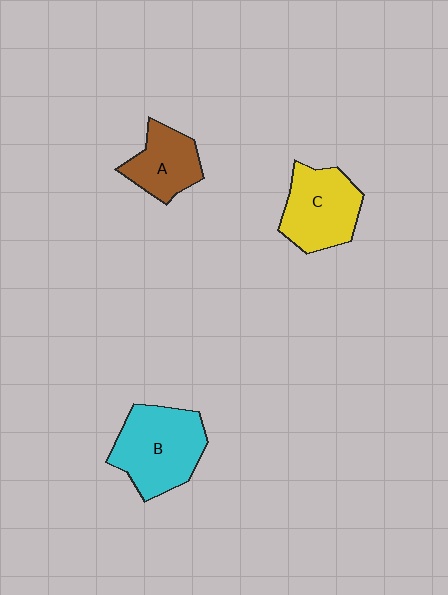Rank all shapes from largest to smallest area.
From largest to smallest: B (cyan), C (yellow), A (brown).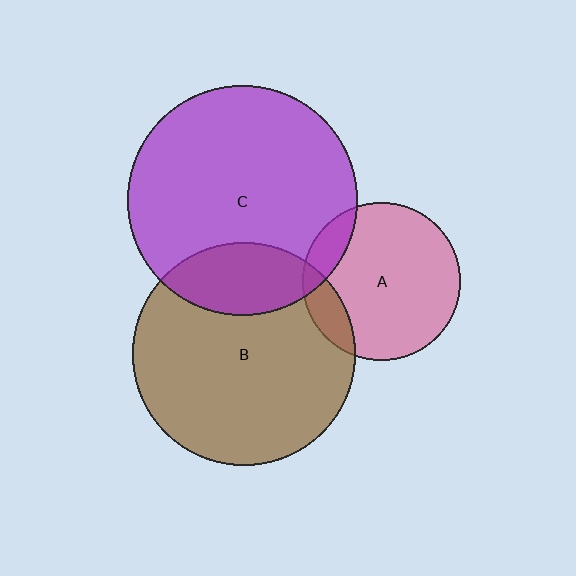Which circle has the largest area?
Circle C (purple).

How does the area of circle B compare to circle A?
Approximately 2.0 times.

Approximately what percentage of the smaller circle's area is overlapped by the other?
Approximately 20%.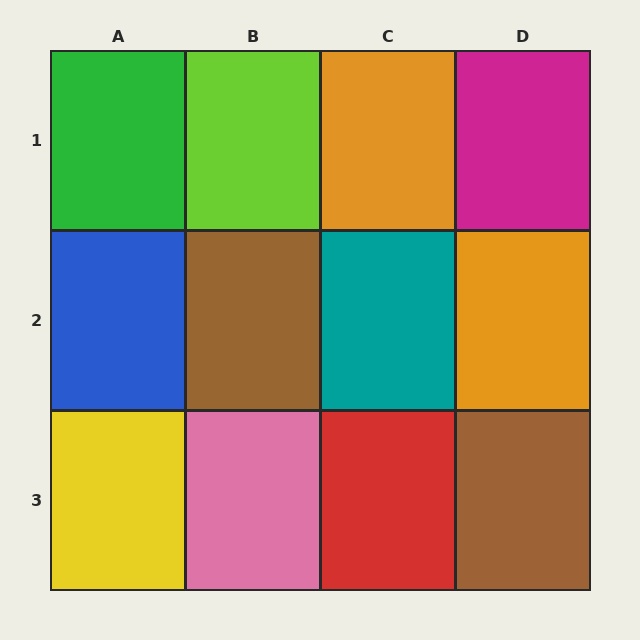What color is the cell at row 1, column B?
Lime.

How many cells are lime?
1 cell is lime.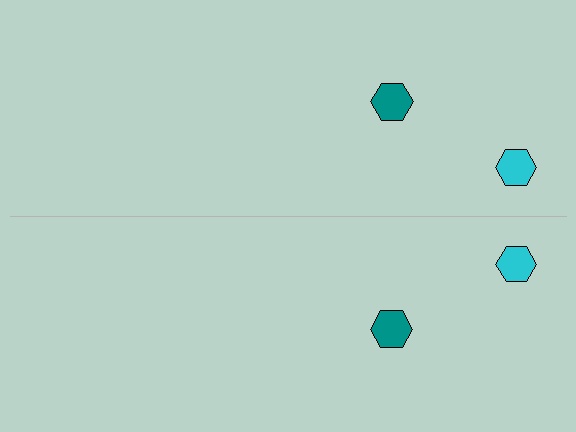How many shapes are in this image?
There are 4 shapes in this image.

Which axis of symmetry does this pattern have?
The pattern has a horizontal axis of symmetry running through the center of the image.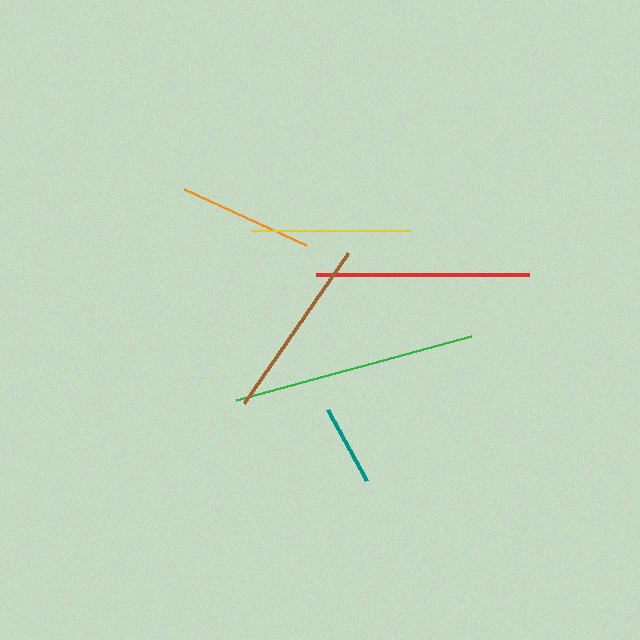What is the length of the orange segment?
The orange segment is approximately 134 pixels long.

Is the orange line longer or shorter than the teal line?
The orange line is longer than the teal line.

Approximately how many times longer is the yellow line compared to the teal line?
The yellow line is approximately 2.0 times the length of the teal line.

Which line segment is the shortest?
The teal line is the shortest at approximately 81 pixels.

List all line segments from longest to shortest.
From longest to shortest: green, red, brown, yellow, orange, teal.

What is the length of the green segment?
The green segment is approximately 244 pixels long.